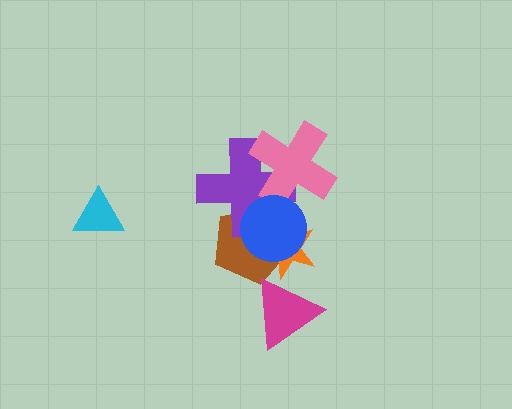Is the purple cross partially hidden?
Yes, it is partially covered by another shape.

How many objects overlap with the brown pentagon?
3 objects overlap with the brown pentagon.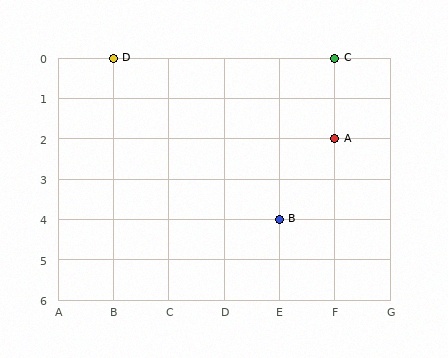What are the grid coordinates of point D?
Point D is at grid coordinates (B, 0).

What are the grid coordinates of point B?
Point B is at grid coordinates (E, 4).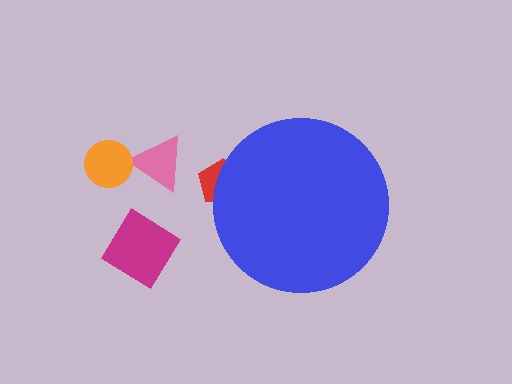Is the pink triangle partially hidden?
No, the pink triangle is fully visible.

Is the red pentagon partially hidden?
Yes, the red pentagon is partially hidden behind the blue circle.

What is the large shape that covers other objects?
A blue circle.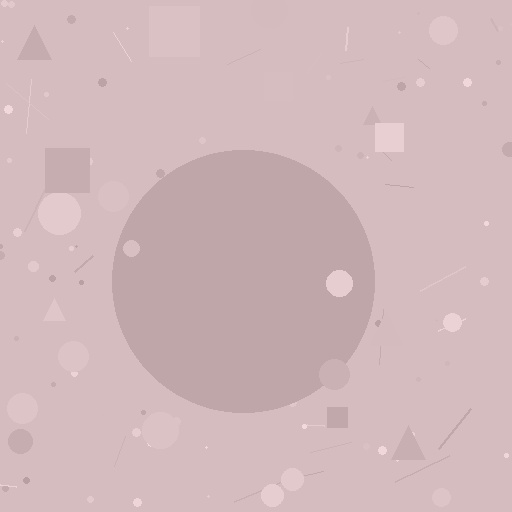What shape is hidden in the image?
A circle is hidden in the image.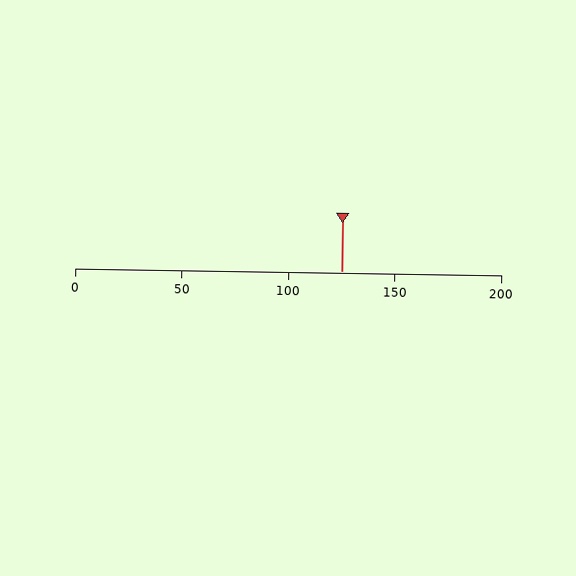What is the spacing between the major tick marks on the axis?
The major ticks are spaced 50 apart.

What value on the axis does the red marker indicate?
The marker indicates approximately 125.